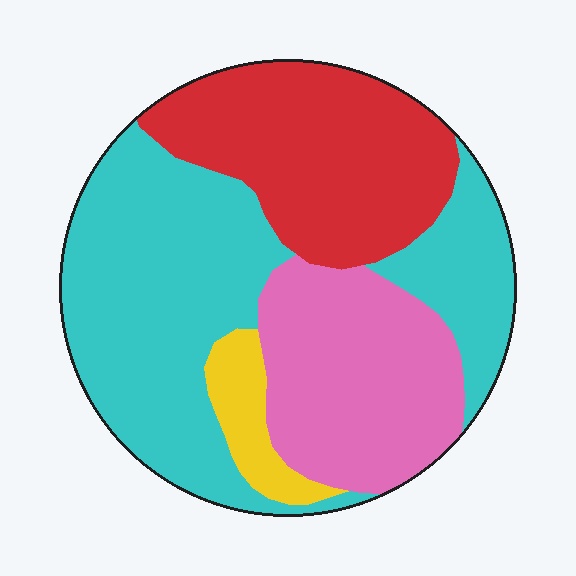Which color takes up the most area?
Cyan, at roughly 45%.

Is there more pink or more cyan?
Cyan.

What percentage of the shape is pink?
Pink covers 23% of the shape.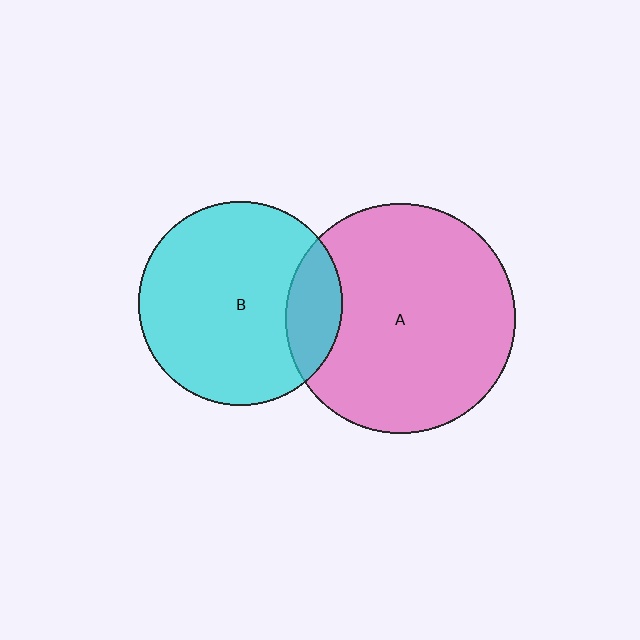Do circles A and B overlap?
Yes.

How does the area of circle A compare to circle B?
Approximately 1.3 times.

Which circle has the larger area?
Circle A (pink).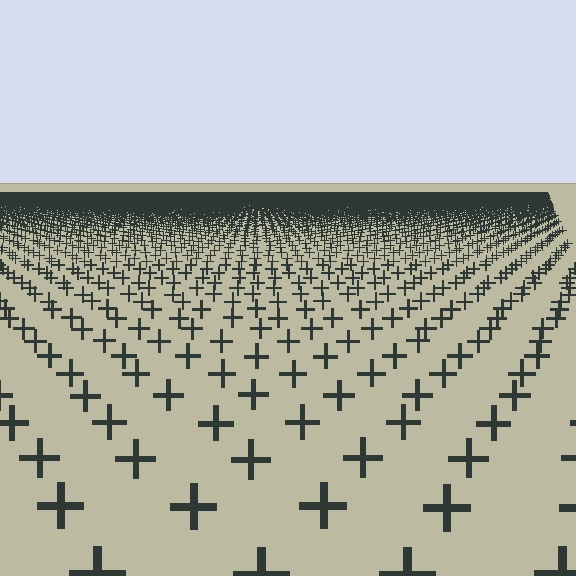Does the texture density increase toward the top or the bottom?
Density increases toward the top.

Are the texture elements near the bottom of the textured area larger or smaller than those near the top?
Larger. Near the bottom, elements are closer to the viewer and appear at a bigger on-screen size.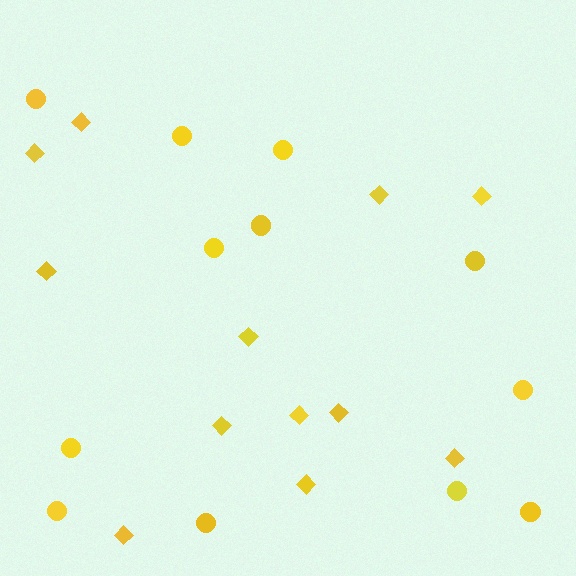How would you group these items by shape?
There are 2 groups: one group of circles (12) and one group of diamonds (12).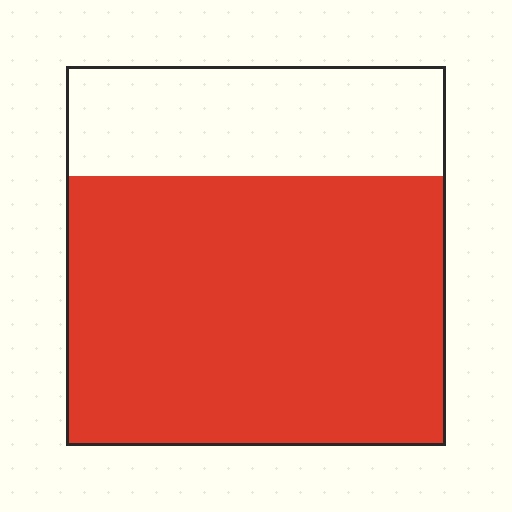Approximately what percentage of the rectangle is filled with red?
Approximately 70%.